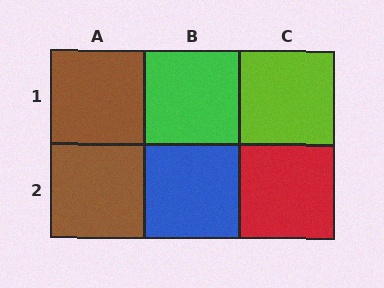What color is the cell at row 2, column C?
Red.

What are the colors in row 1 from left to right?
Brown, green, lime.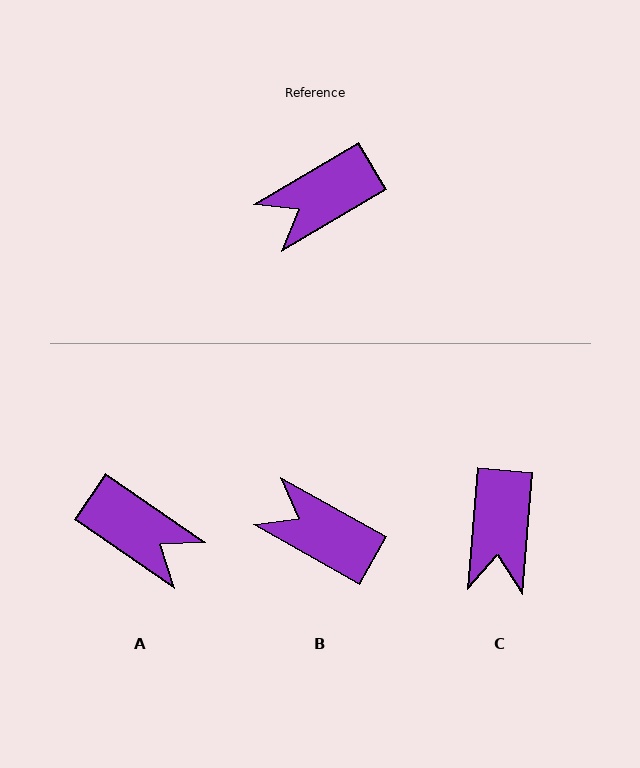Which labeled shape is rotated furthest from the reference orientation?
A, about 115 degrees away.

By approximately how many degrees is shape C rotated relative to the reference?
Approximately 54 degrees counter-clockwise.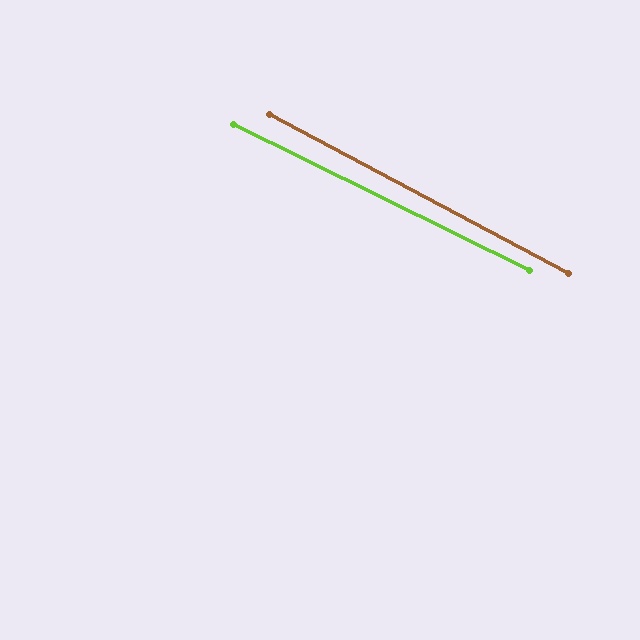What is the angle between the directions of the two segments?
Approximately 2 degrees.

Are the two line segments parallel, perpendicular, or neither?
Parallel — their directions differ by only 1.7°.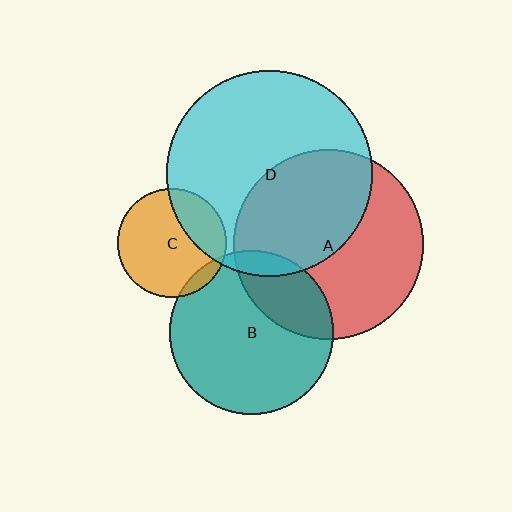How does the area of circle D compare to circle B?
Approximately 1.6 times.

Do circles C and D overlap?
Yes.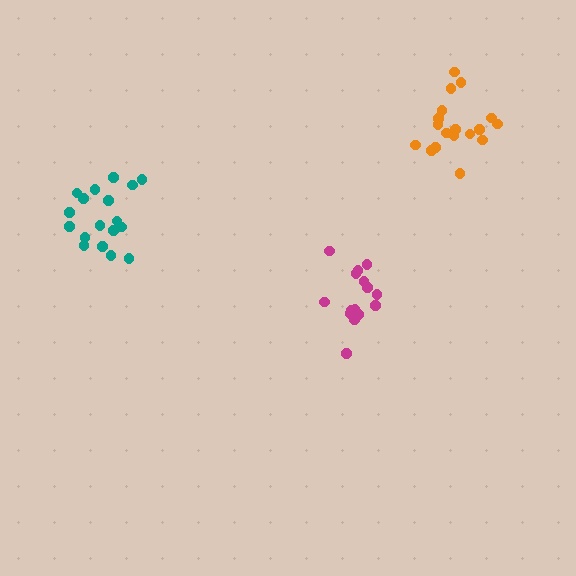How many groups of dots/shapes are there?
There are 3 groups.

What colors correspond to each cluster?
The clusters are colored: orange, teal, magenta.